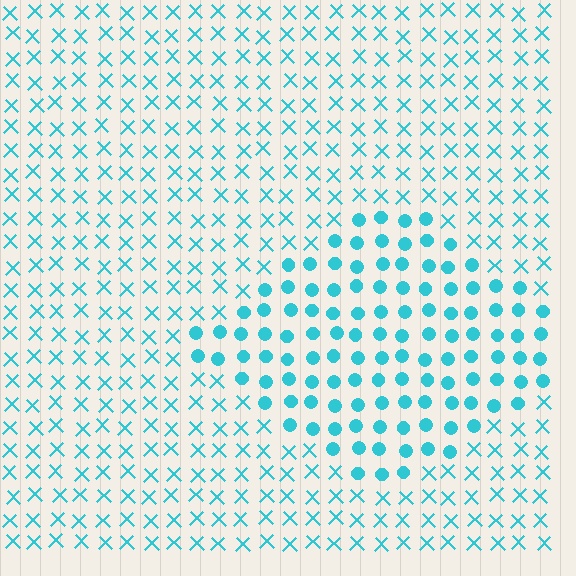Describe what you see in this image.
The image is filled with small cyan elements arranged in a uniform grid. A diamond-shaped region contains circles, while the surrounding area contains X marks. The boundary is defined purely by the change in element shape.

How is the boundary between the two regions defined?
The boundary is defined by a change in element shape: circles inside vs. X marks outside. All elements share the same color and spacing.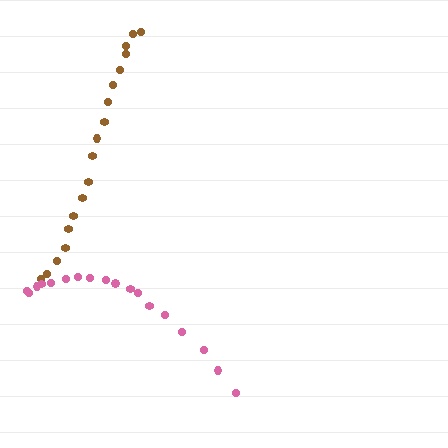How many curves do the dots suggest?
There are 2 distinct paths.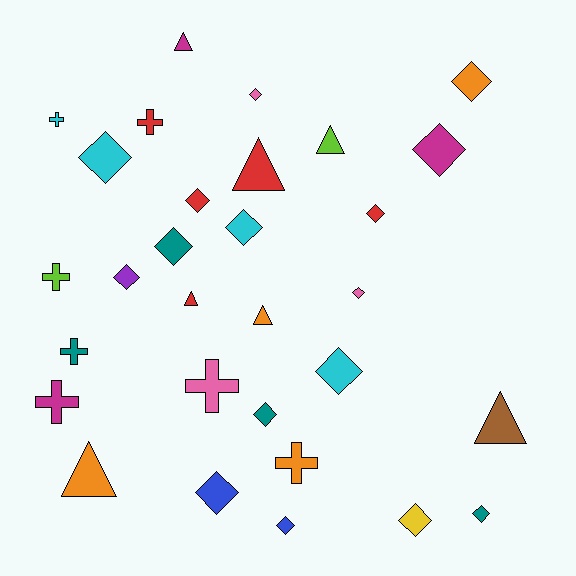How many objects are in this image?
There are 30 objects.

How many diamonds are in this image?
There are 16 diamonds.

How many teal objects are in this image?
There are 4 teal objects.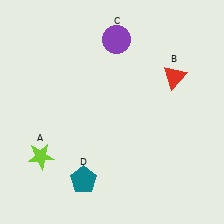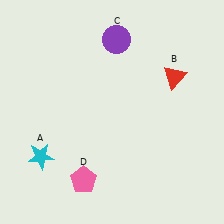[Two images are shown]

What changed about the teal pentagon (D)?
In Image 1, D is teal. In Image 2, it changed to pink.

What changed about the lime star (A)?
In Image 1, A is lime. In Image 2, it changed to cyan.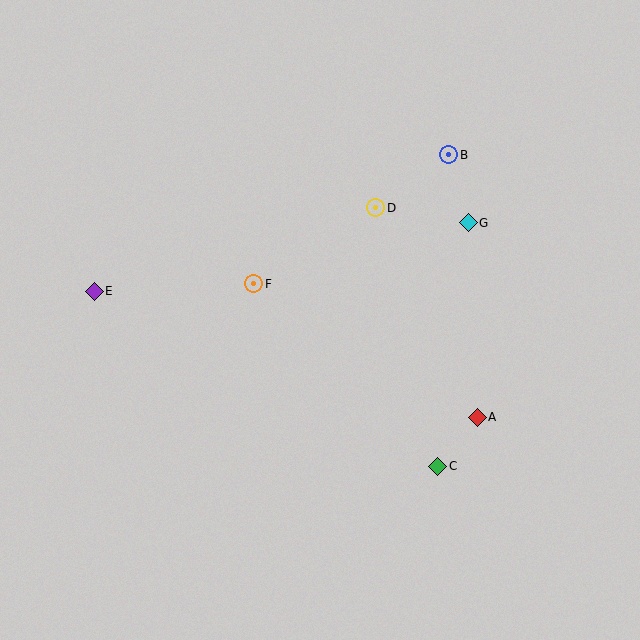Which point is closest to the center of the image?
Point F at (254, 284) is closest to the center.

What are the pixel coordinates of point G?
Point G is at (468, 223).